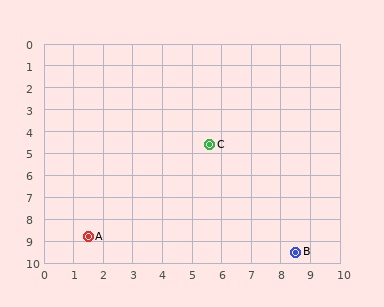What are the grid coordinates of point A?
Point A is at approximately (1.5, 8.8).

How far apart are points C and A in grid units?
Points C and A are about 5.9 grid units apart.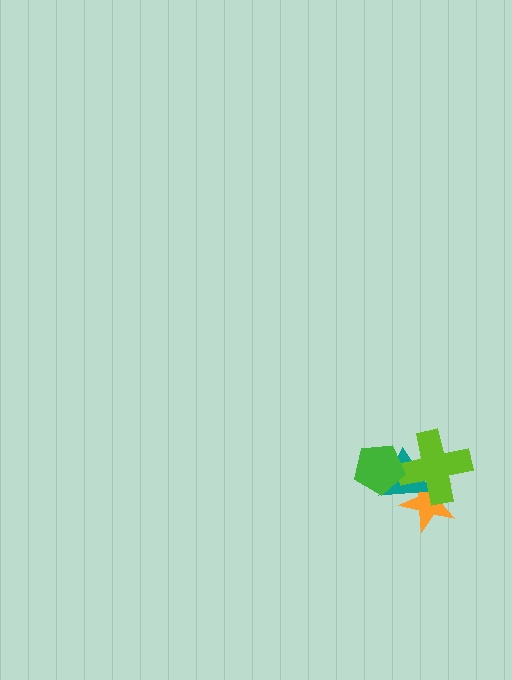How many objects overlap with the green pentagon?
2 objects overlap with the green pentagon.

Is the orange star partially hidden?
Yes, it is partially covered by another shape.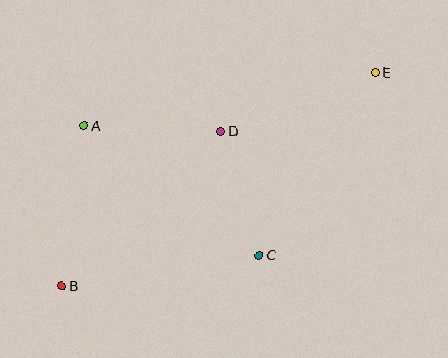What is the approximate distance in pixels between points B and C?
The distance between B and C is approximately 200 pixels.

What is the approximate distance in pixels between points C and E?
The distance between C and E is approximately 217 pixels.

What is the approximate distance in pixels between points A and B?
The distance between A and B is approximately 162 pixels.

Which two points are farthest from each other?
Points B and E are farthest from each other.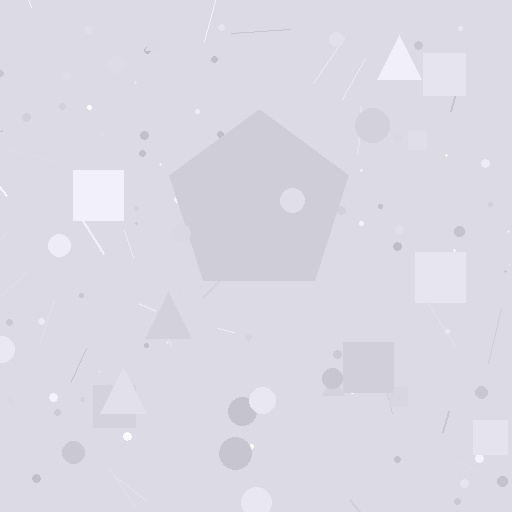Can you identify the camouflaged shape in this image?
The camouflaged shape is a pentagon.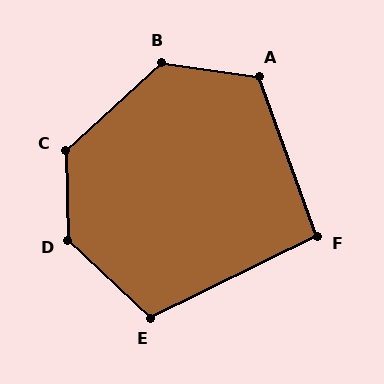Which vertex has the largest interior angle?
D, at approximately 135 degrees.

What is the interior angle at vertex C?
Approximately 131 degrees (obtuse).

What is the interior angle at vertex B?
Approximately 129 degrees (obtuse).